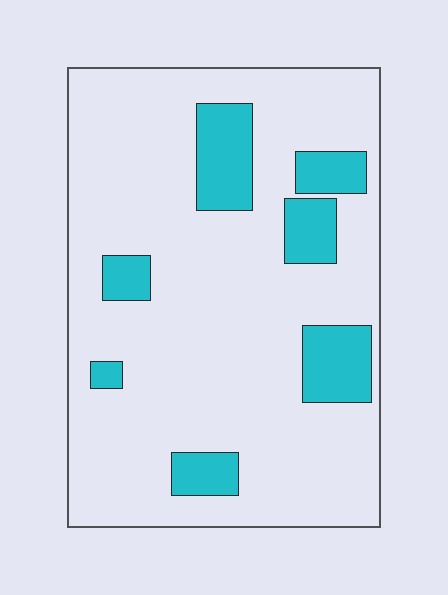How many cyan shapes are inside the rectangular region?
7.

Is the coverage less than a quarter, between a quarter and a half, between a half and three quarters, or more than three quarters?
Less than a quarter.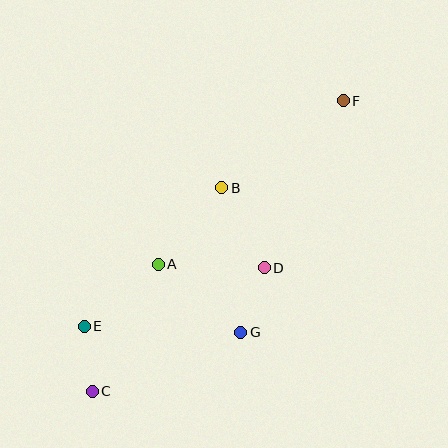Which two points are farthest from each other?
Points C and F are farthest from each other.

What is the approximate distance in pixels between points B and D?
The distance between B and D is approximately 91 pixels.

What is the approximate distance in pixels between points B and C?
The distance between B and C is approximately 241 pixels.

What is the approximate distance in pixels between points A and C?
The distance between A and C is approximately 143 pixels.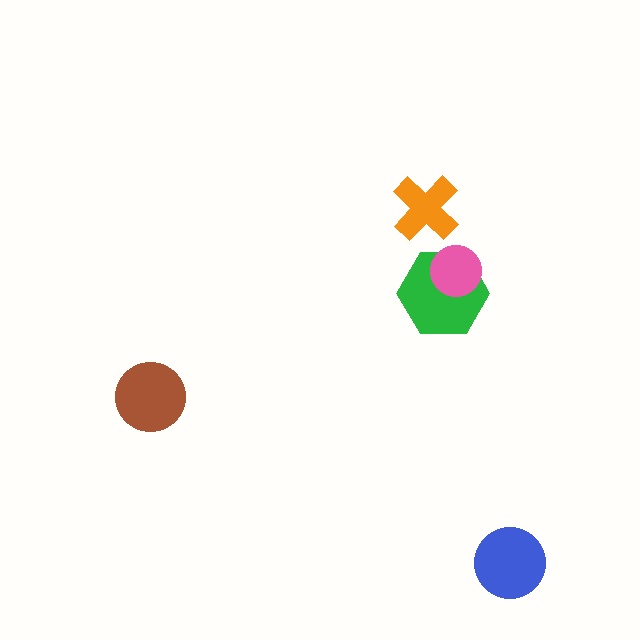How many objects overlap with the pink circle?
1 object overlaps with the pink circle.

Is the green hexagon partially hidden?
Yes, it is partially covered by another shape.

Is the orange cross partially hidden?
No, no other shape covers it.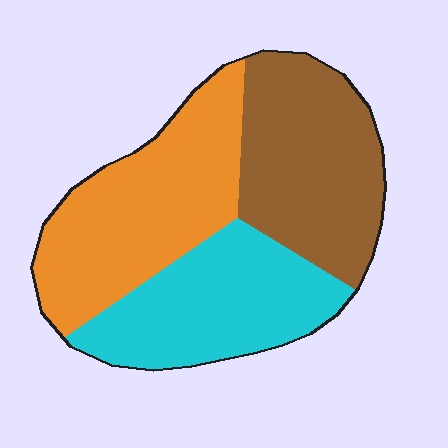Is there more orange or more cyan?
Orange.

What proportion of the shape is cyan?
Cyan takes up between a sixth and a third of the shape.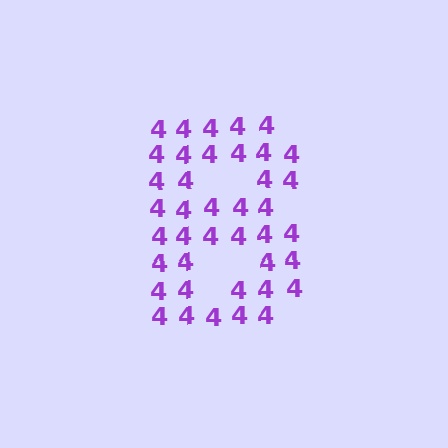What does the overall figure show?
The overall figure shows the letter B.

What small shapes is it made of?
It is made of small digit 4's.